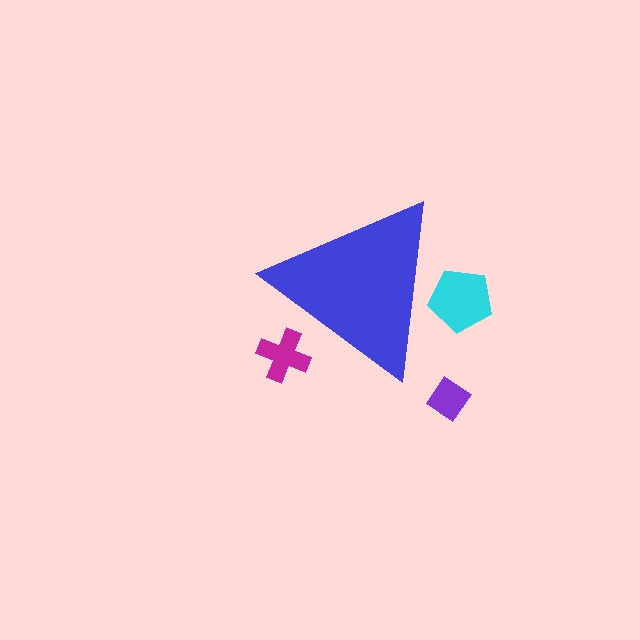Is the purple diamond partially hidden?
No, the purple diamond is fully visible.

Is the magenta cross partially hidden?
Yes, the magenta cross is partially hidden behind the blue triangle.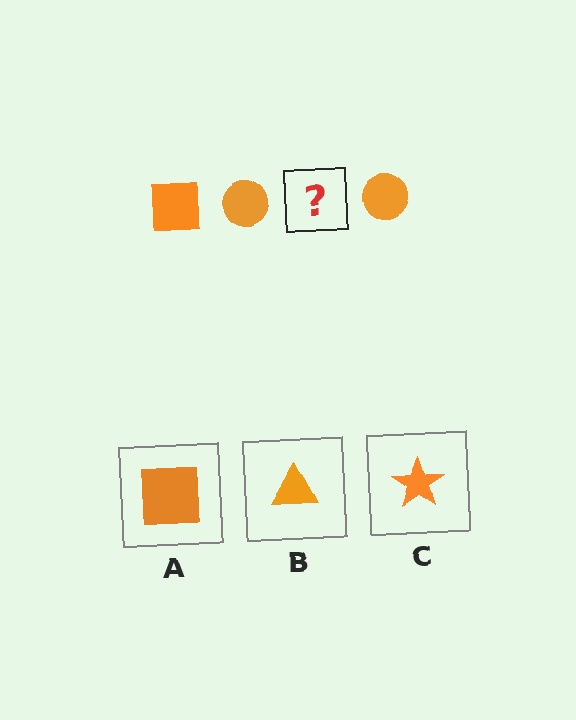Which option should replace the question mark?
Option A.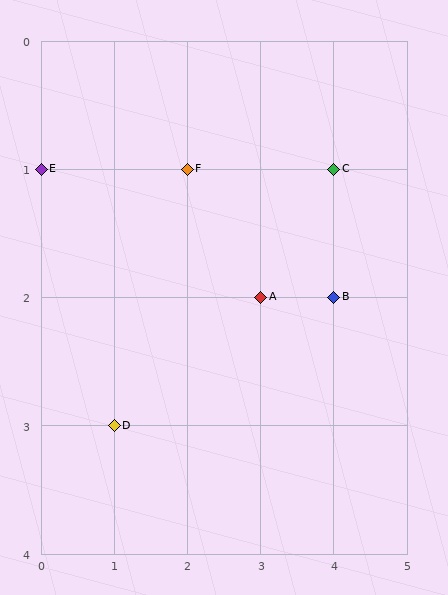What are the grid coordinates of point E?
Point E is at grid coordinates (0, 1).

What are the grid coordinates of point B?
Point B is at grid coordinates (4, 2).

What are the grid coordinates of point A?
Point A is at grid coordinates (3, 2).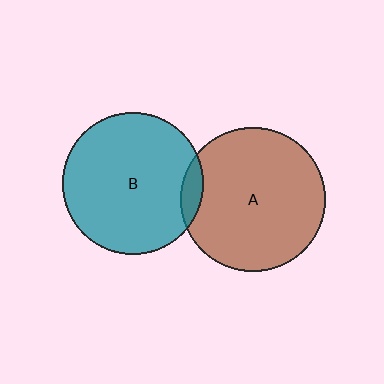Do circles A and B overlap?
Yes.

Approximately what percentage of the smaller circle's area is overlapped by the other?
Approximately 5%.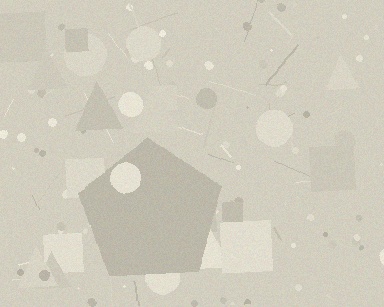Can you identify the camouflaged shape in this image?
The camouflaged shape is a pentagon.